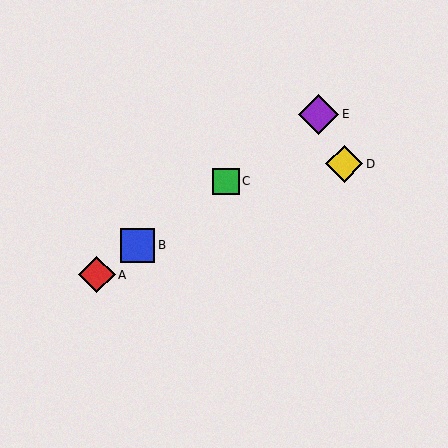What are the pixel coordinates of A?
Object A is at (97, 275).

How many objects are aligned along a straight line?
4 objects (A, B, C, E) are aligned along a straight line.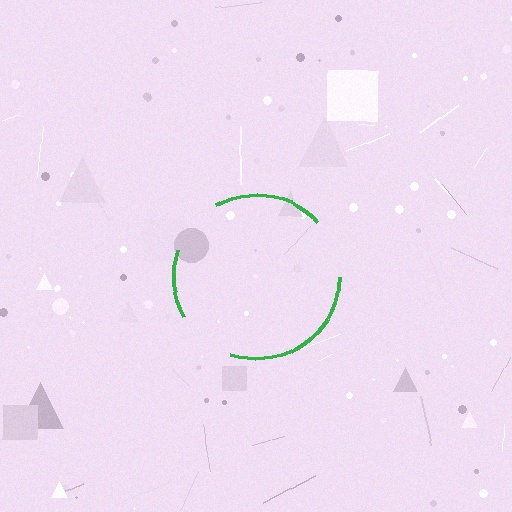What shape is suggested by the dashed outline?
The dashed outline suggests a circle.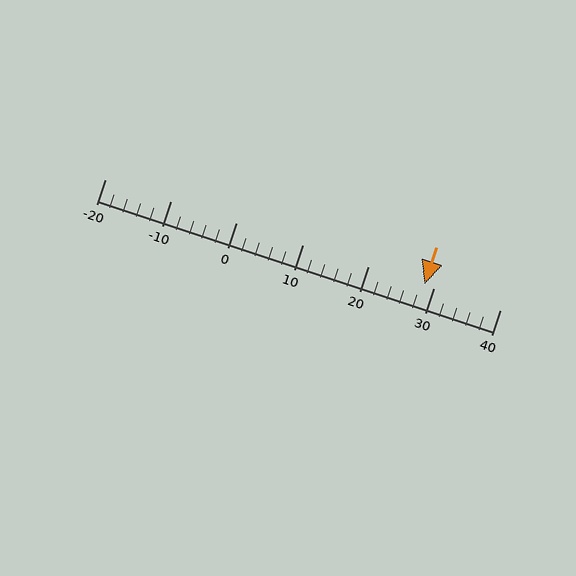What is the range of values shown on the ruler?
The ruler shows values from -20 to 40.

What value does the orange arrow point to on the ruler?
The orange arrow points to approximately 29.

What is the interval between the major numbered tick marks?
The major tick marks are spaced 10 units apart.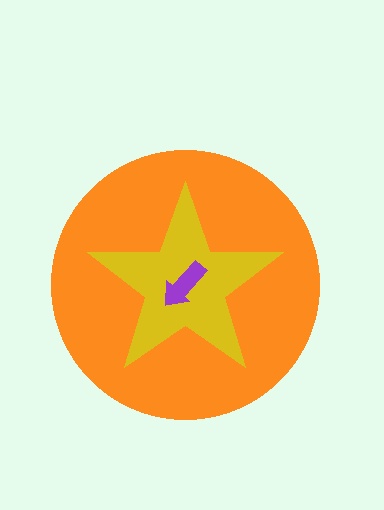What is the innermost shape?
The purple arrow.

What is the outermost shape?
The orange circle.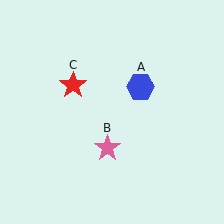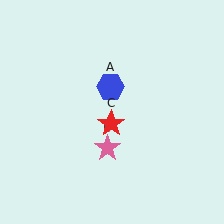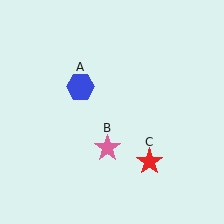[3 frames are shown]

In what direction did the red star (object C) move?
The red star (object C) moved down and to the right.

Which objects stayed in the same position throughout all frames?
Pink star (object B) remained stationary.